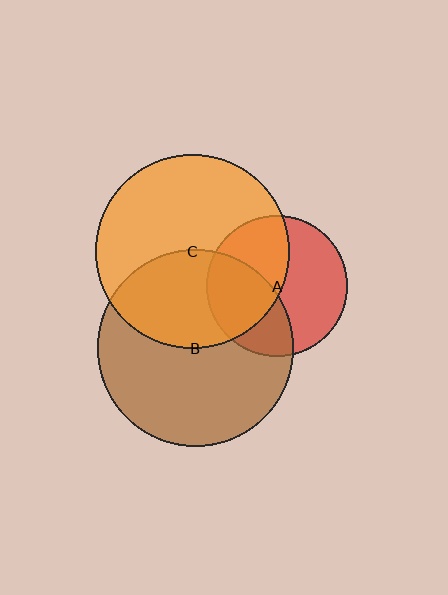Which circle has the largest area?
Circle B (brown).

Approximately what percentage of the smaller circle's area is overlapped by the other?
Approximately 40%.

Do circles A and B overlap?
Yes.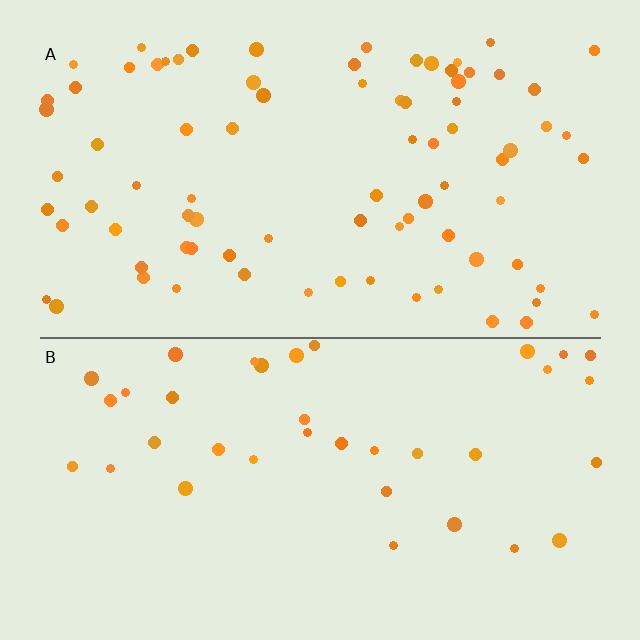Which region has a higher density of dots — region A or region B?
A (the top).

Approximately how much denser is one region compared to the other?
Approximately 2.2× — region A over region B.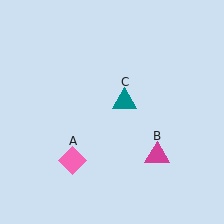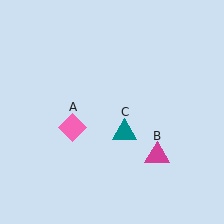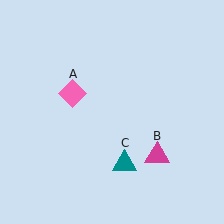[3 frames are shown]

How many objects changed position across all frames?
2 objects changed position: pink diamond (object A), teal triangle (object C).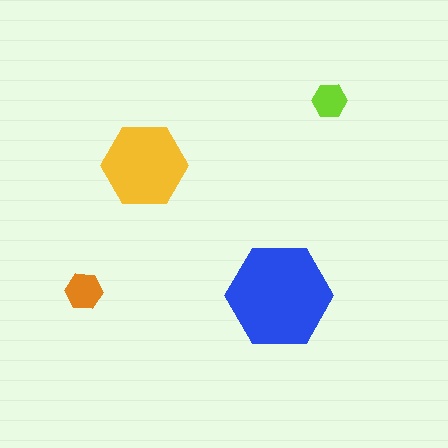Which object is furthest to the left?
The orange hexagon is leftmost.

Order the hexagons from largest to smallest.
the blue one, the yellow one, the orange one, the lime one.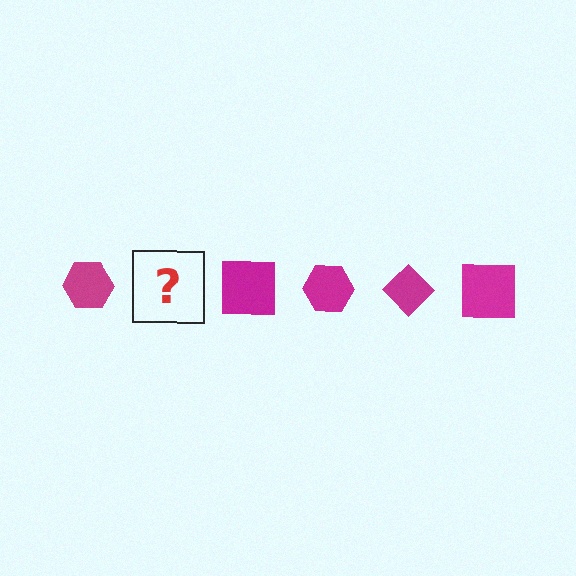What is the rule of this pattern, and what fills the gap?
The rule is that the pattern cycles through hexagon, diamond, square shapes in magenta. The gap should be filled with a magenta diamond.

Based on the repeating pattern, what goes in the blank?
The blank should be a magenta diamond.